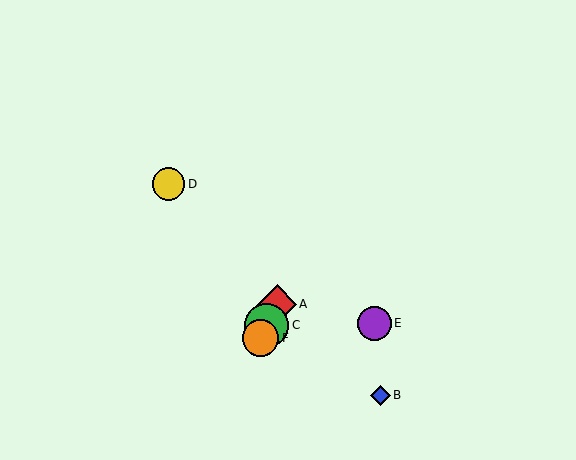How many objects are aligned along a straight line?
3 objects (A, C, F) are aligned along a straight line.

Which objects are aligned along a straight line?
Objects A, C, F are aligned along a straight line.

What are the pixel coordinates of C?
Object C is at (267, 325).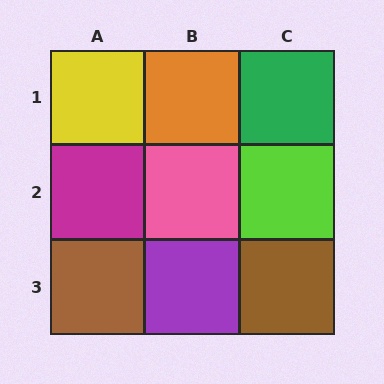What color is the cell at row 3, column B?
Purple.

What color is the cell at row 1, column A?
Yellow.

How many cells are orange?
1 cell is orange.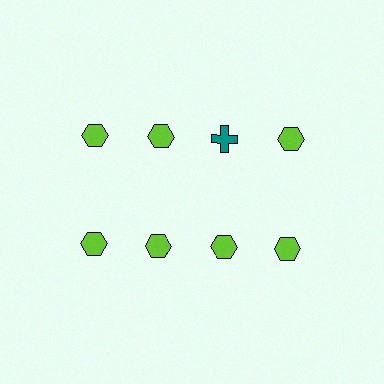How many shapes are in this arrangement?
There are 8 shapes arranged in a grid pattern.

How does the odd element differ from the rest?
It differs in both color (teal instead of lime) and shape (cross instead of hexagon).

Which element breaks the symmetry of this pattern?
The teal cross in the top row, center column breaks the symmetry. All other shapes are lime hexagons.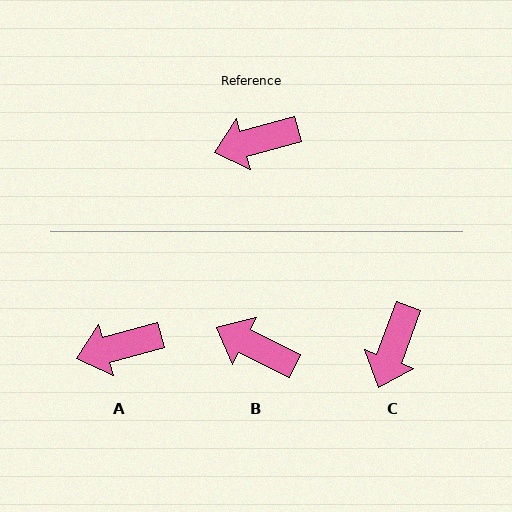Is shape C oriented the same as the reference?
No, it is off by about 54 degrees.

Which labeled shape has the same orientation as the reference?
A.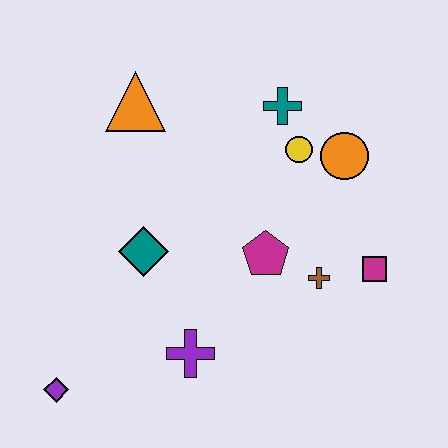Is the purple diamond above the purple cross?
No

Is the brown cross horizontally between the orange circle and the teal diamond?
Yes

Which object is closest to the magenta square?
The brown cross is closest to the magenta square.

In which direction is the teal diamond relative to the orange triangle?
The teal diamond is below the orange triangle.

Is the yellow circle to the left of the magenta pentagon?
No